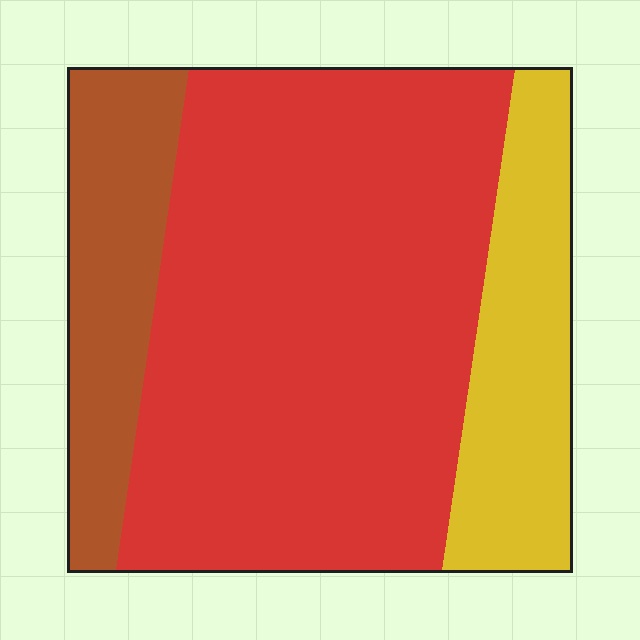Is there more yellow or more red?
Red.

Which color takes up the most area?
Red, at roughly 65%.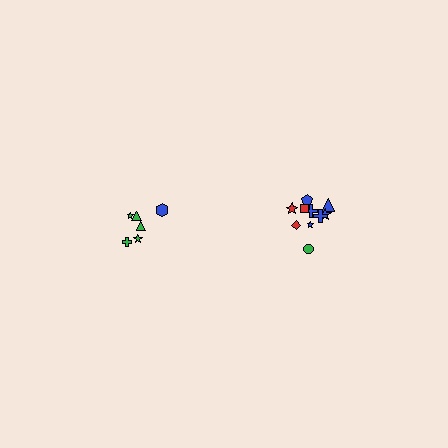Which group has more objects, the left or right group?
The right group.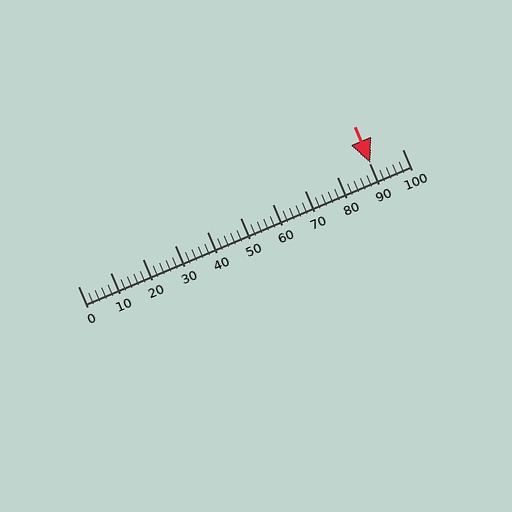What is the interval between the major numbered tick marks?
The major tick marks are spaced 10 units apart.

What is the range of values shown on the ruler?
The ruler shows values from 0 to 100.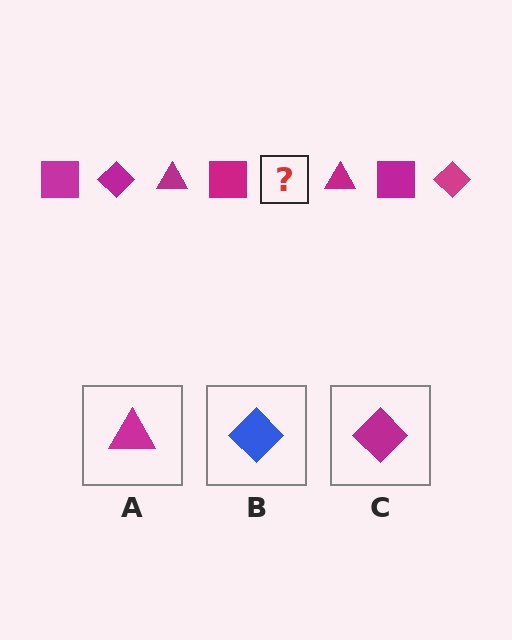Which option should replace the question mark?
Option C.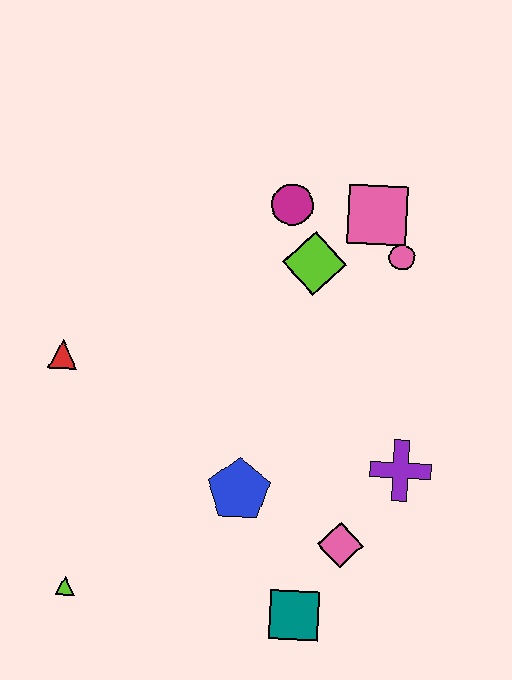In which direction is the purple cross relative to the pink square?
The purple cross is below the pink square.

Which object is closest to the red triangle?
The blue pentagon is closest to the red triangle.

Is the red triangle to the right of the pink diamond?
No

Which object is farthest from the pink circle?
The lime triangle is farthest from the pink circle.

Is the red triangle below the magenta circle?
Yes